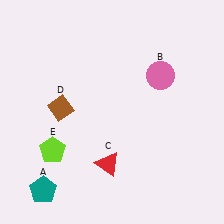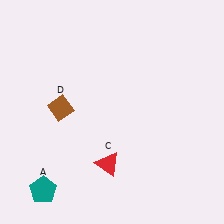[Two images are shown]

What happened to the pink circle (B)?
The pink circle (B) was removed in Image 2. It was in the top-right area of Image 1.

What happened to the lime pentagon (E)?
The lime pentagon (E) was removed in Image 2. It was in the bottom-left area of Image 1.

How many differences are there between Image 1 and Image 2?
There are 2 differences between the two images.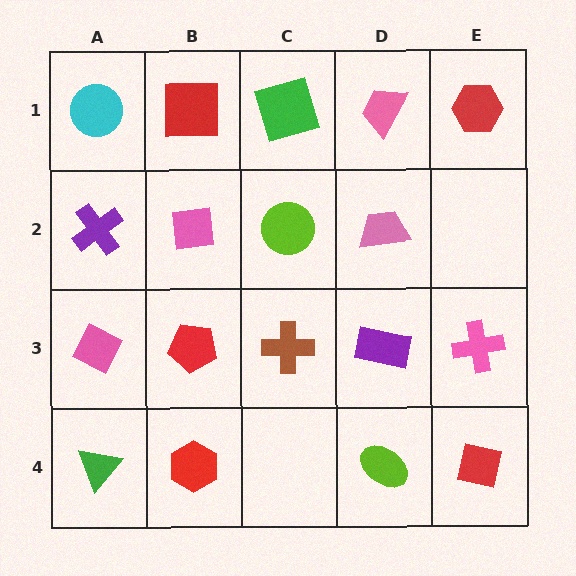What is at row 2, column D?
A pink trapezoid.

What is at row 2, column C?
A lime circle.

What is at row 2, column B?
A pink square.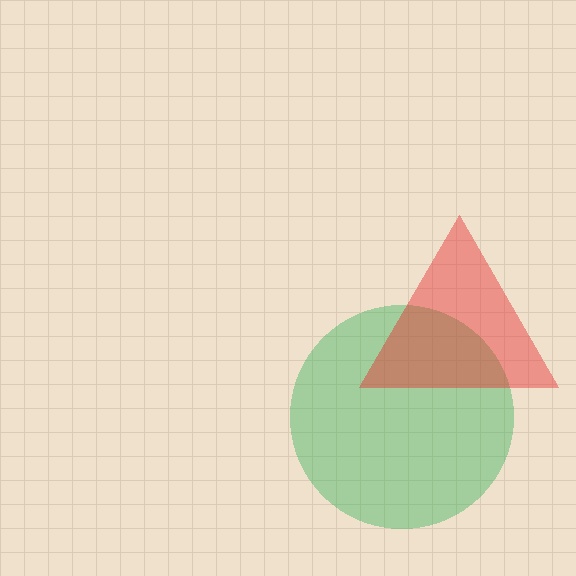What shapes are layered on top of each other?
The layered shapes are: a green circle, a red triangle.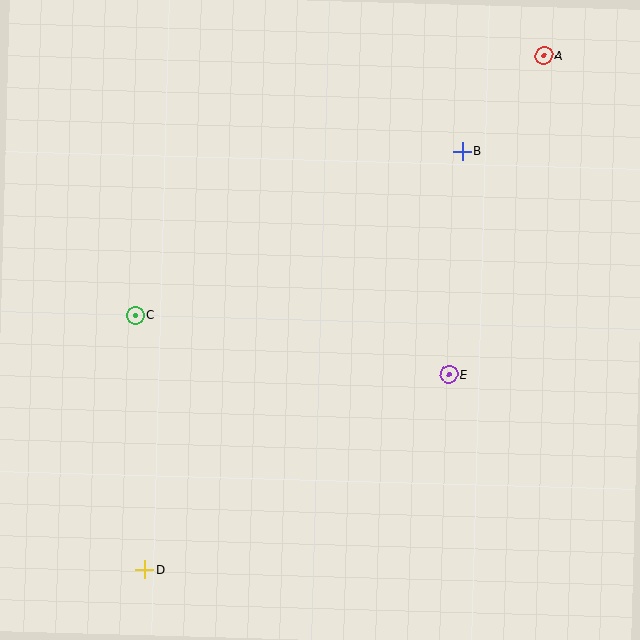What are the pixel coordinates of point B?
Point B is at (462, 151).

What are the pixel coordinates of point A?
Point A is at (544, 55).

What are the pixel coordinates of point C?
Point C is at (135, 315).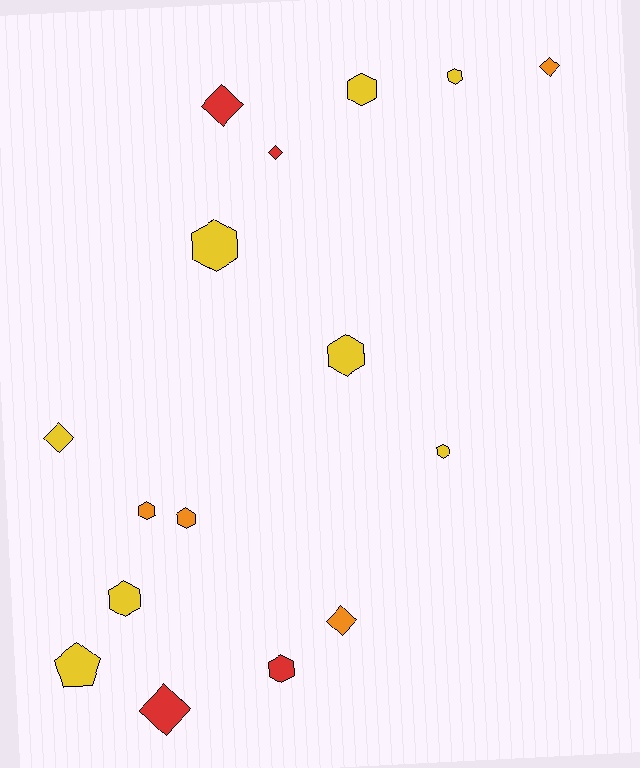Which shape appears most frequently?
Hexagon, with 9 objects.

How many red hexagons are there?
There is 1 red hexagon.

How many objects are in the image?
There are 16 objects.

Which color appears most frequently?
Yellow, with 8 objects.